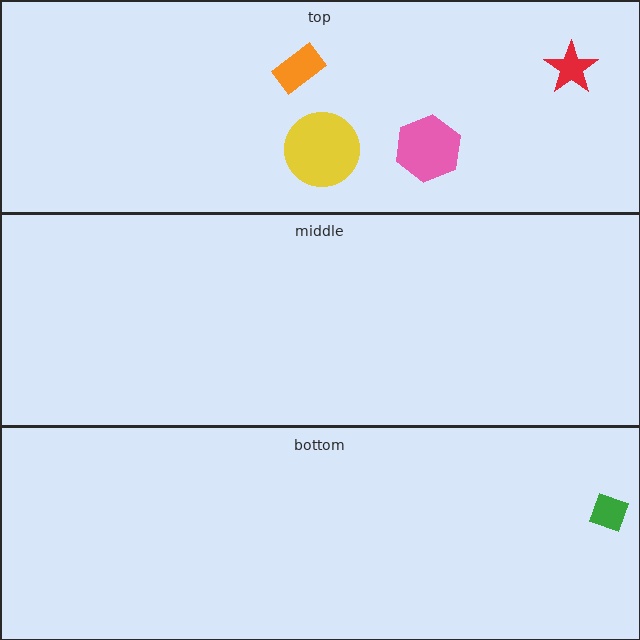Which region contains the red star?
The top region.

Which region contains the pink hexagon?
The top region.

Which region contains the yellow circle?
The top region.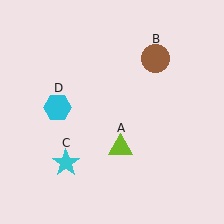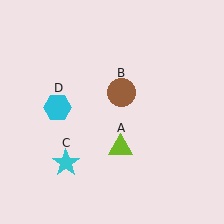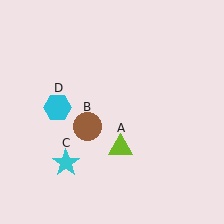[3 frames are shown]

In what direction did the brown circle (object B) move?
The brown circle (object B) moved down and to the left.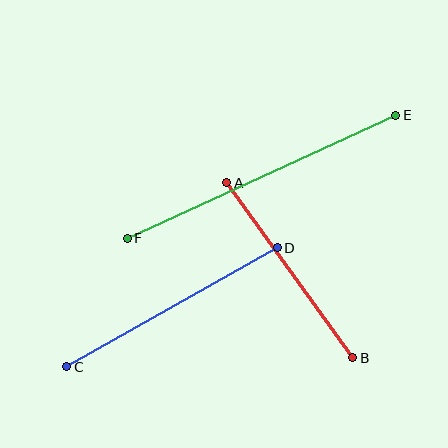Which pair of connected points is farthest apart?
Points E and F are farthest apart.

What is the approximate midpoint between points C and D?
The midpoint is at approximately (172, 307) pixels.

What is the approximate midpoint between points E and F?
The midpoint is at approximately (261, 177) pixels.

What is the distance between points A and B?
The distance is approximately 216 pixels.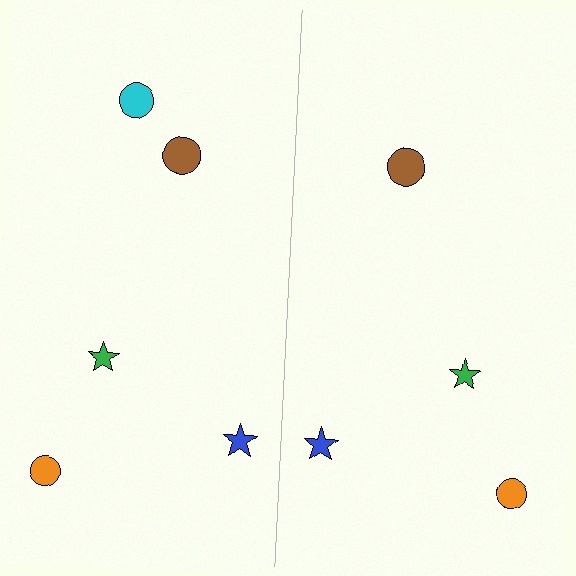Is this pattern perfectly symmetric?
No, the pattern is not perfectly symmetric. A cyan circle is missing from the right side.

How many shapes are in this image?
There are 9 shapes in this image.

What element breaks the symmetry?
A cyan circle is missing from the right side.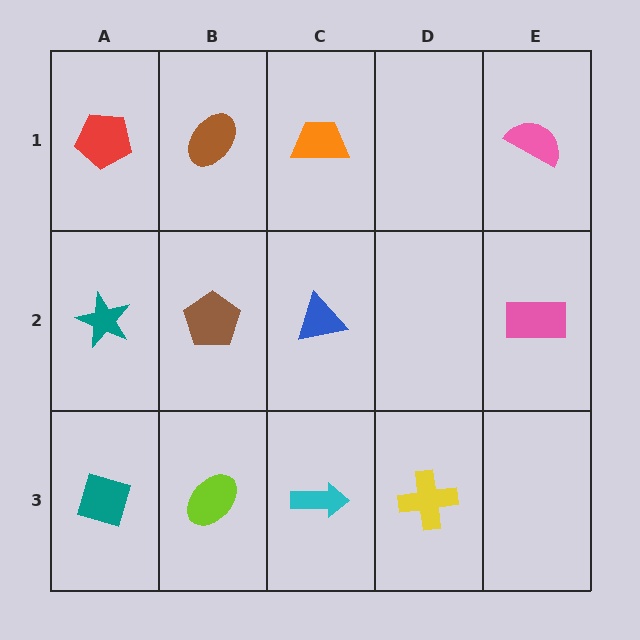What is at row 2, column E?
A pink rectangle.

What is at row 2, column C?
A blue triangle.